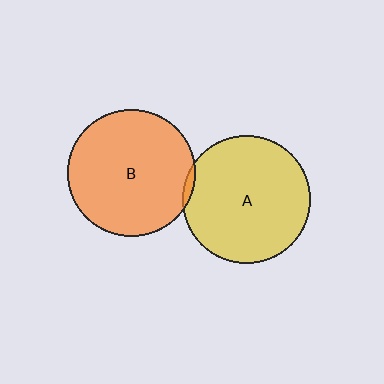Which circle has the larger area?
Circle A (yellow).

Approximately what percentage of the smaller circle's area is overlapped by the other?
Approximately 5%.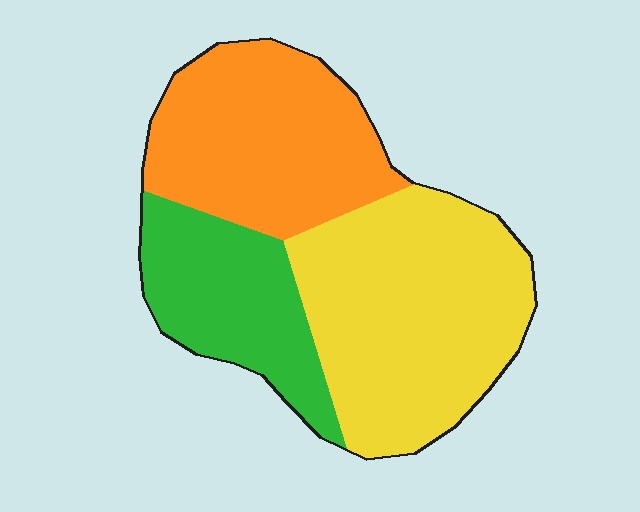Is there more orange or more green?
Orange.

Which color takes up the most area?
Yellow, at roughly 45%.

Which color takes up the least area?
Green, at roughly 25%.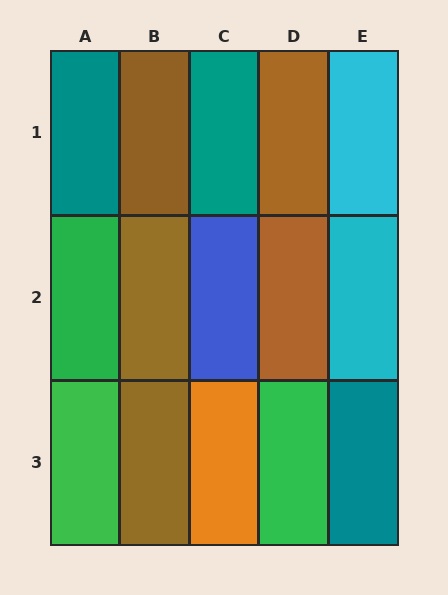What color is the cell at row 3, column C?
Orange.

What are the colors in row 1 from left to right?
Teal, brown, teal, brown, cyan.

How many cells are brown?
5 cells are brown.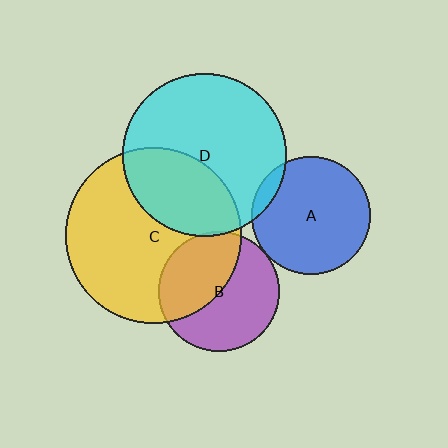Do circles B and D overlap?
Yes.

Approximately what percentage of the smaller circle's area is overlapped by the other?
Approximately 5%.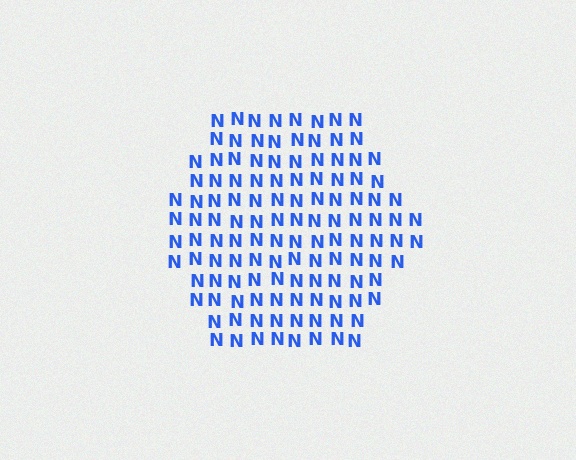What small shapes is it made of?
It is made of small letter N's.